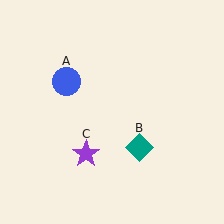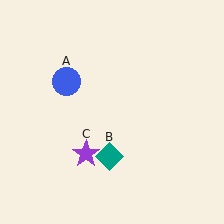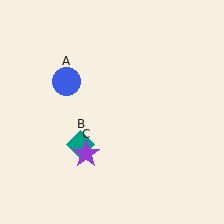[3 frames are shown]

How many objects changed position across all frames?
1 object changed position: teal diamond (object B).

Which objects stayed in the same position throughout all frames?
Blue circle (object A) and purple star (object C) remained stationary.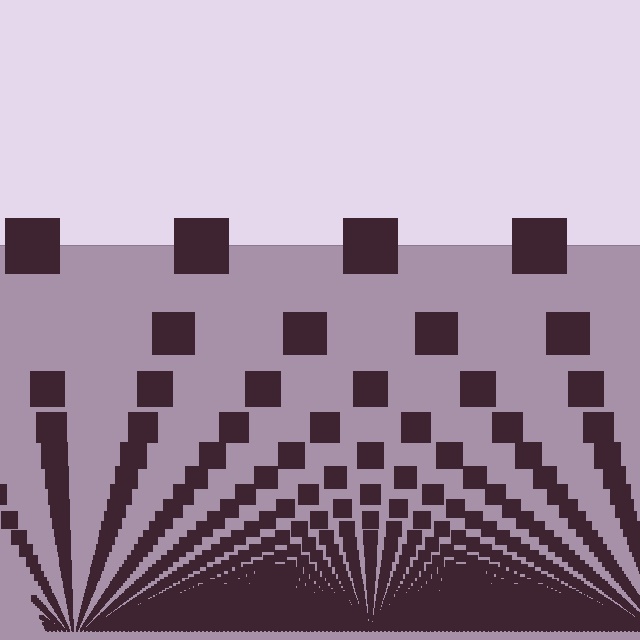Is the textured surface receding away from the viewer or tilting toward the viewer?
The surface appears to tilt toward the viewer. Texture elements get larger and sparser toward the top.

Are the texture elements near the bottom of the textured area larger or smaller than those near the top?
Smaller. The gradient is inverted — elements near the bottom are smaller and denser.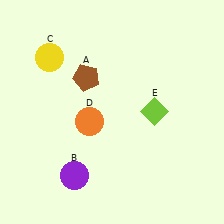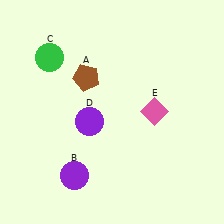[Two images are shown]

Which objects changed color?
C changed from yellow to green. D changed from orange to purple. E changed from lime to pink.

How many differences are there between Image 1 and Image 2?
There are 3 differences between the two images.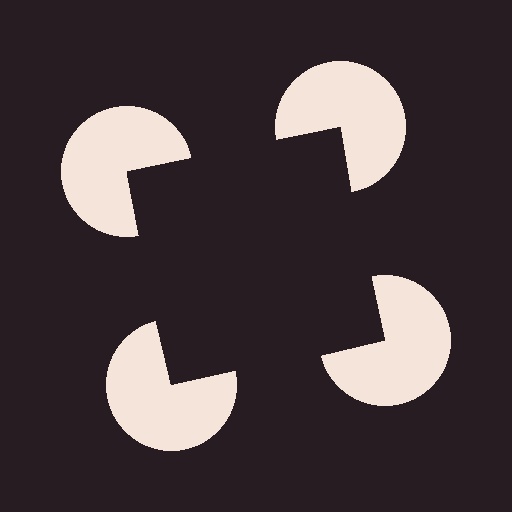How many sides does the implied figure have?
4 sides.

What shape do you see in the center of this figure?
An illusory square — its edges are inferred from the aligned wedge cuts in the pac-man discs, not physically drawn.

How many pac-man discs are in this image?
There are 4 — one at each vertex of the illusory square.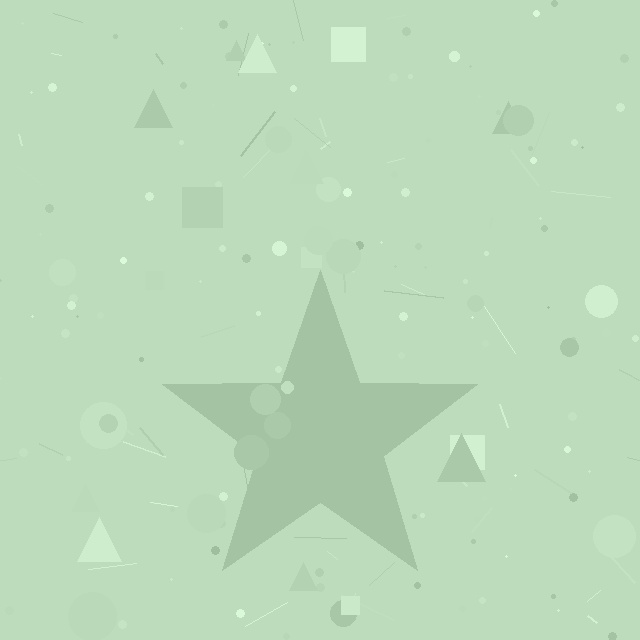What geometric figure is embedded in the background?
A star is embedded in the background.